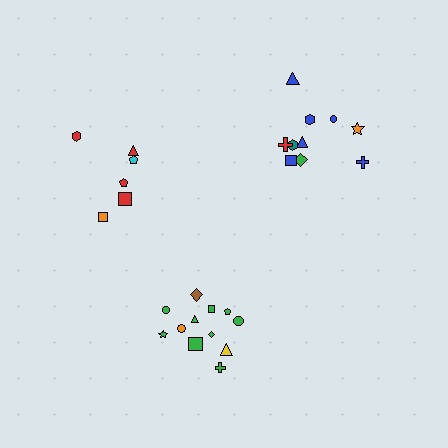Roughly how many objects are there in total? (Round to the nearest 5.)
Roughly 30 objects in total.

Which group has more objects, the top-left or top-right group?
The top-right group.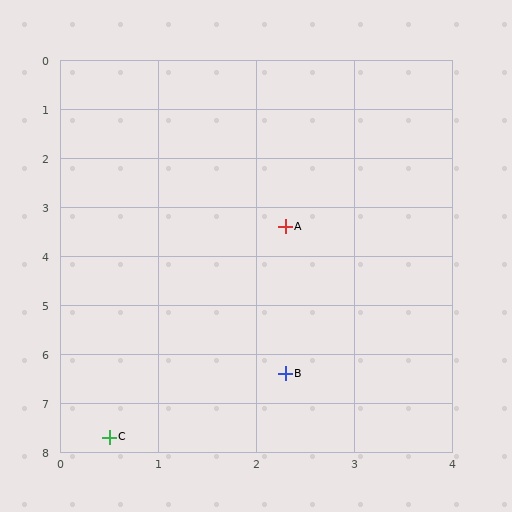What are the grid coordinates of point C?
Point C is at approximately (0.5, 7.7).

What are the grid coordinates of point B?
Point B is at approximately (2.3, 6.4).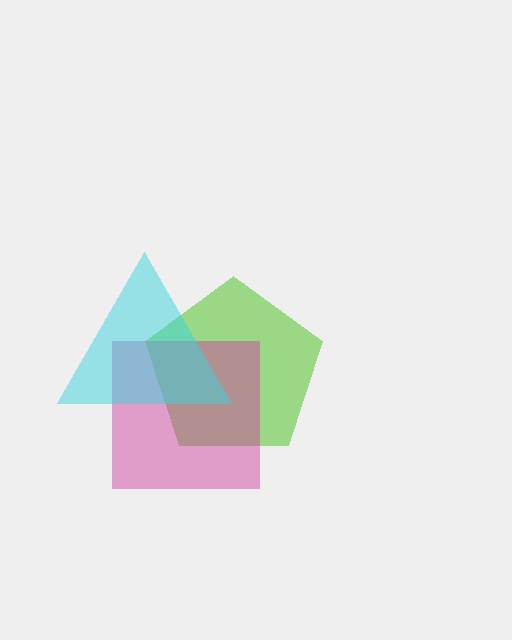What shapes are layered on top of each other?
The layered shapes are: a lime pentagon, a magenta square, a cyan triangle.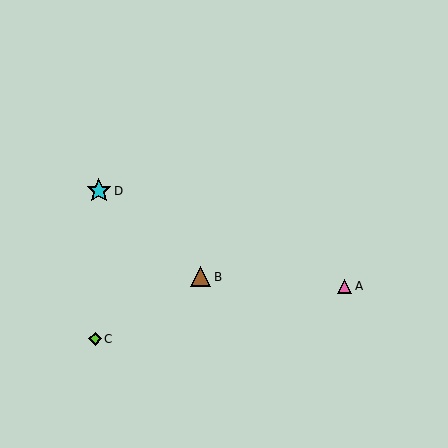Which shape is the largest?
The cyan star (labeled D) is the largest.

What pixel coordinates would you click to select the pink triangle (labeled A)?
Click at (345, 286) to select the pink triangle A.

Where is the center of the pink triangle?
The center of the pink triangle is at (345, 286).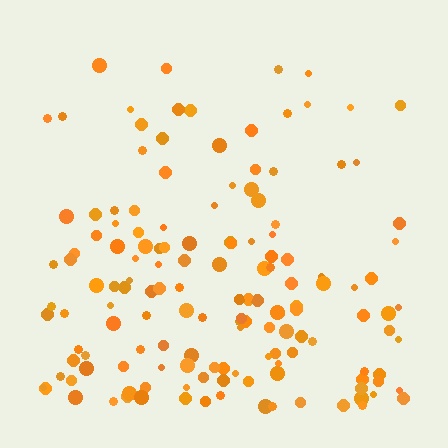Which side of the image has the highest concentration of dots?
The bottom.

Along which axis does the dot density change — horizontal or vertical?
Vertical.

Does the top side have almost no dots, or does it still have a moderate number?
Still a moderate number, just noticeably fewer than the bottom.